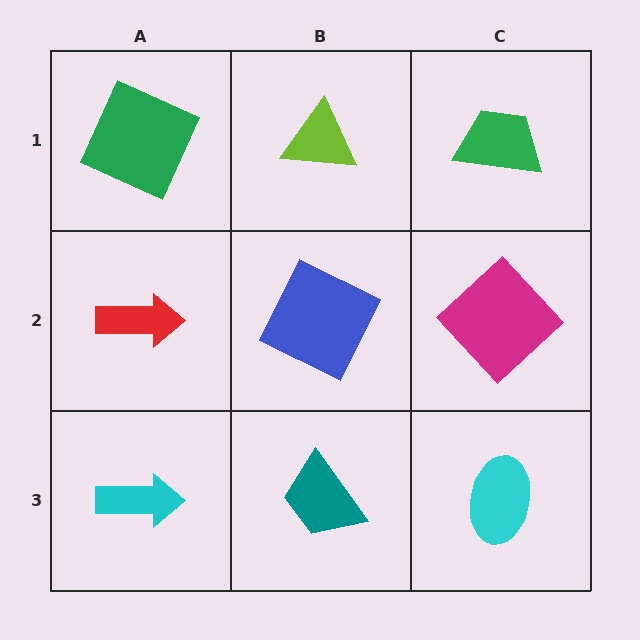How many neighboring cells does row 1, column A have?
2.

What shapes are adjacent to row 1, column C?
A magenta diamond (row 2, column C), a lime triangle (row 1, column B).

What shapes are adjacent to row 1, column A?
A red arrow (row 2, column A), a lime triangle (row 1, column B).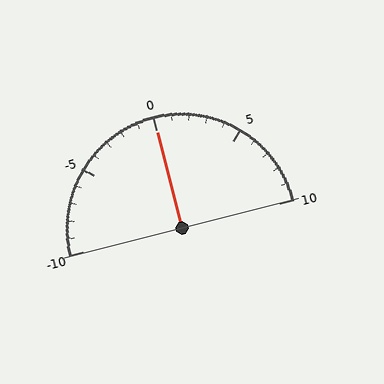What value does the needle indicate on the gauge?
The needle indicates approximately 0.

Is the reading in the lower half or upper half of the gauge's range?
The reading is in the upper half of the range (-10 to 10).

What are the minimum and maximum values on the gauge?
The gauge ranges from -10 to 10.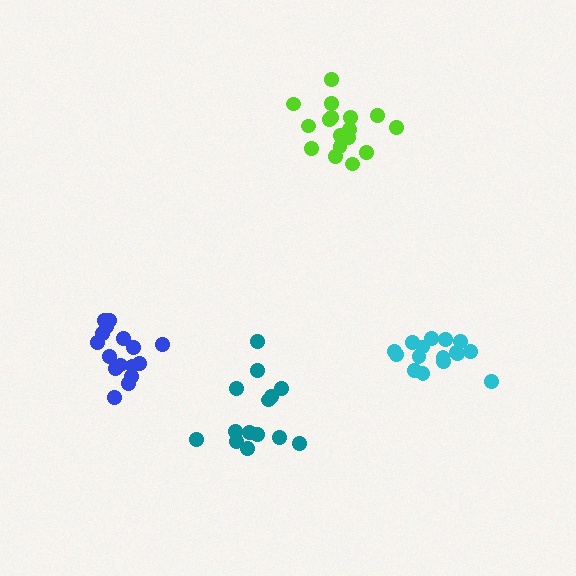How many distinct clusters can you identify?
There are 4 distinct clusters.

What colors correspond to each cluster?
The clusters are colored: blue, teal, lime, cyan.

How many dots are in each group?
Group 1: 16 dots, Group 2: 14 dots, Group 3: 17 dots, Group 4: 16 dots (63 total).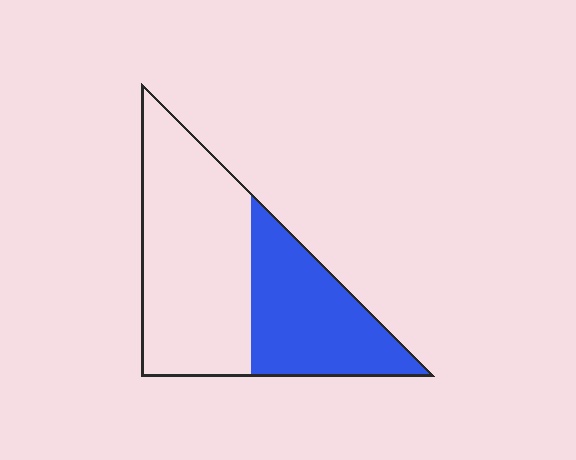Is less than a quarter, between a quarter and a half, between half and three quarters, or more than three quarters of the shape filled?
Between a quarter and a half.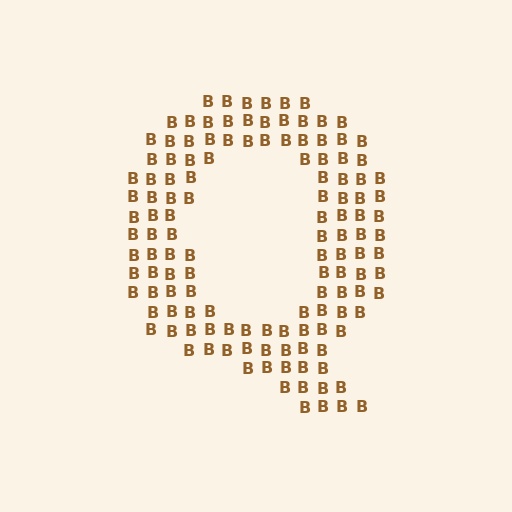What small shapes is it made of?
It is made of small letter B's.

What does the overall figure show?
The overall figure shows the letter Q.